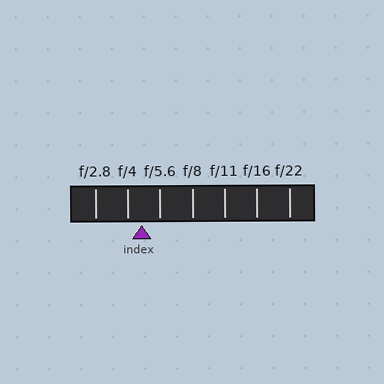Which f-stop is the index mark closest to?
The index mark is closest to f/4.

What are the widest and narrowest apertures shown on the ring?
The widest aperture shown is f/2.8 and the narrowest is f/22.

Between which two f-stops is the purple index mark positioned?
The index mark is between f/4 and f/5.6.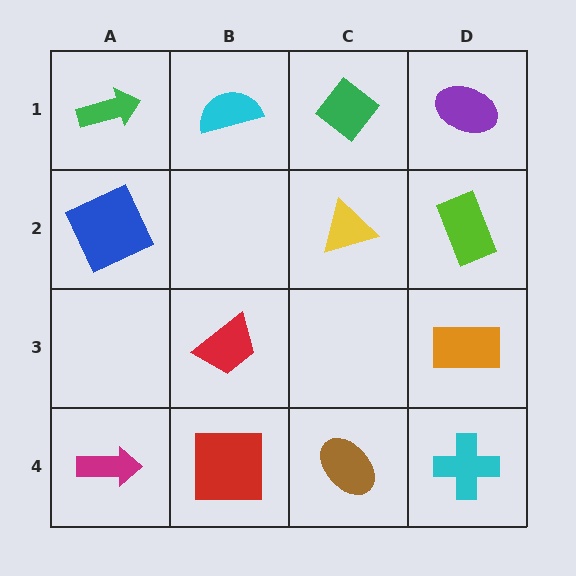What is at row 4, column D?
A cyan cross.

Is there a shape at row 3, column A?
No, that cell is empty.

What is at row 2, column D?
A lime rectangle.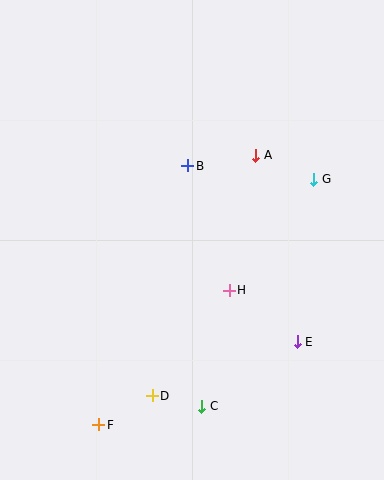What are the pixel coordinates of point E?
Point E is at (297, 342).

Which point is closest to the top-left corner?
Point B is closest to the top-left corner.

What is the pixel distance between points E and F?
The distance between E and F is 215 pixels.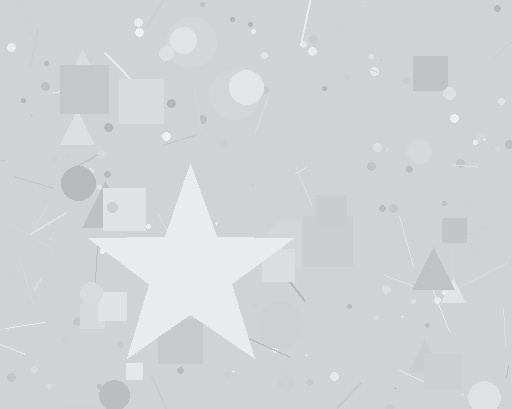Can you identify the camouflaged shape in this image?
The camouflaged shape is a star.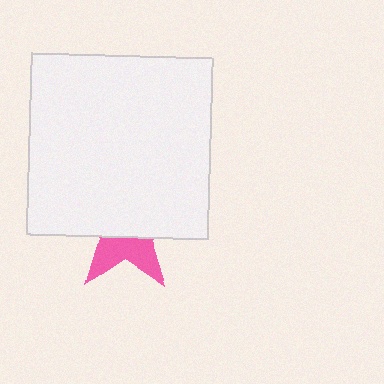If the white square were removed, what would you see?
You would see the complete pink star.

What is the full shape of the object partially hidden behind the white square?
The partially hidden object is a pink star.